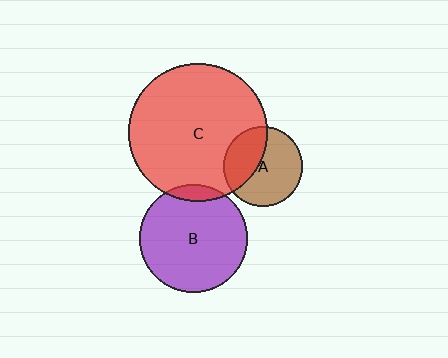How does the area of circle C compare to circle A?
Approximately 3.0 times.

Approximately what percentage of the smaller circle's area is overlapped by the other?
Approximately 10%.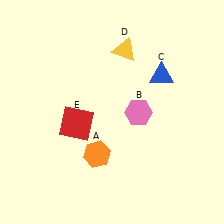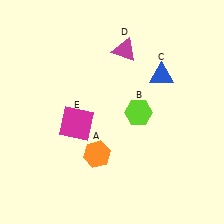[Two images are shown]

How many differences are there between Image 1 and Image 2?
There are 3 differences between the two images.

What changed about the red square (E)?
In Image 1, E is red. In Image 2, it changed to magenta.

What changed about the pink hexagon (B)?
In Image 1, B is pink. In Image 2, it changed to lime.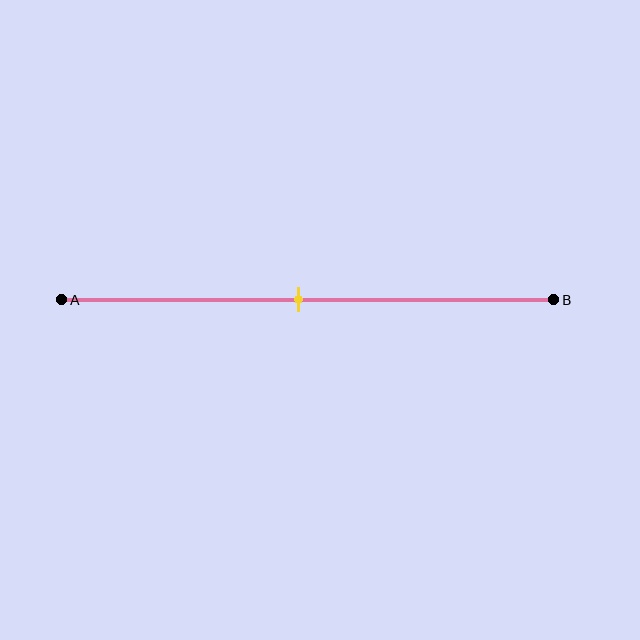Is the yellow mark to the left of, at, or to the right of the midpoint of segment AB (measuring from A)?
The yellow mark is approximately at the midpoint of segment AB.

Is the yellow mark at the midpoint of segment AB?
Yes, the mark is approximately at the midpoint.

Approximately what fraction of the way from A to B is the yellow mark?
The yellow mark is approximately 50% of the way from A to B.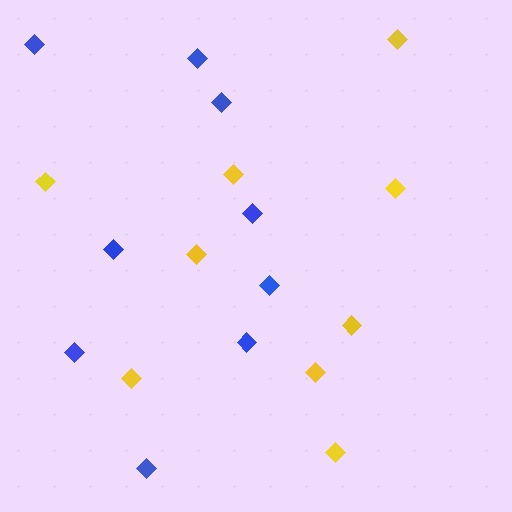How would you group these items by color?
There are 2 groups: one group of yellow diamonds (9) and one group of blue diamonds (9).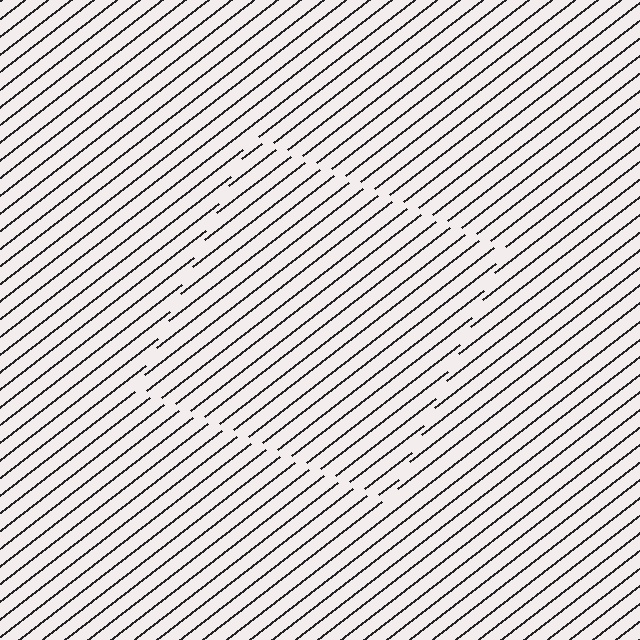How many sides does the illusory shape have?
4 sides — the line-ends trace a square.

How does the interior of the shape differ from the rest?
The interior of the shape contains the same grating, shifted by half a period — the contour is defined by the phase discontinuity where line-ends from the inner and outer gratings abut.